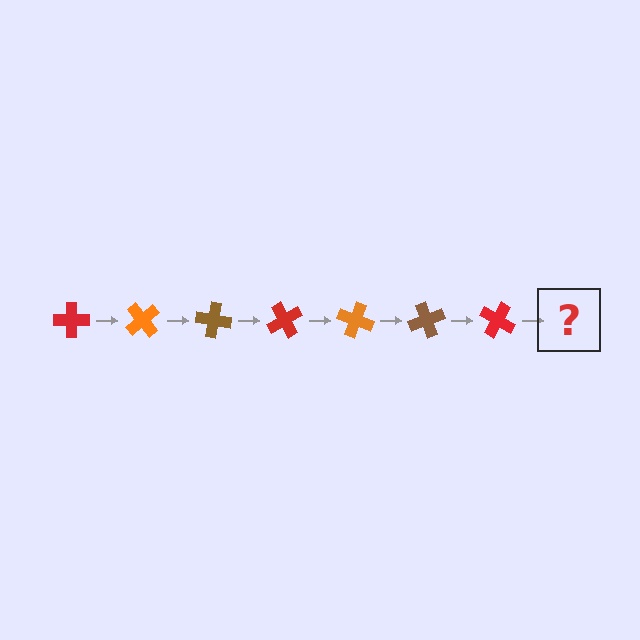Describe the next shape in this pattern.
It should be an orange cross, rotated 350 degrees from the start.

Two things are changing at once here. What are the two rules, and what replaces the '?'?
The two rules are that it rotates 50 degrees each step and the color cycles through red, orange, and brown. The '?' should be an orange cross, rotated 350 degrees from the start.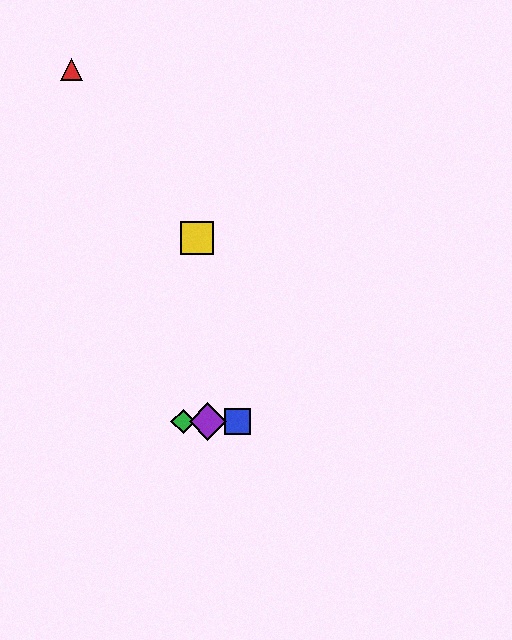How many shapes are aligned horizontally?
3 shapes (the blue square, the green diamond, the purple diamond) are aligned horizontally.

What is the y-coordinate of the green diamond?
The green diamond is at y≈421.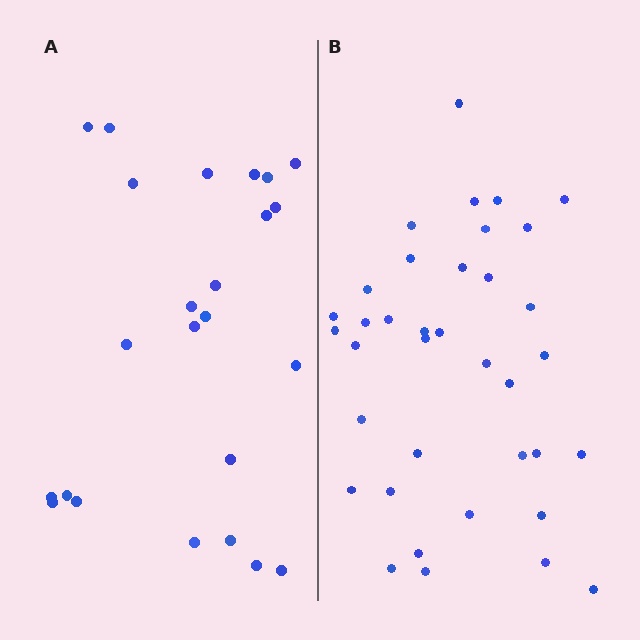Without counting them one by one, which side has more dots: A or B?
Region B (the right region) has more dots.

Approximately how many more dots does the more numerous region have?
Region B has approximately 15 more dots than region A.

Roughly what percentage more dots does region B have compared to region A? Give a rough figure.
About 55% more.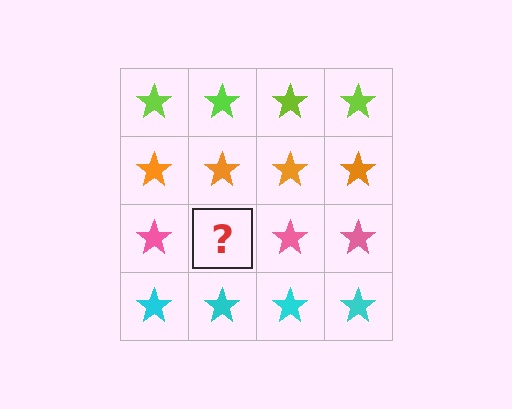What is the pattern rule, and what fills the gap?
The rule is that each row has a consistent color. The gap should be filled with a pink star.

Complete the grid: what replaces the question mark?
The question mark should be replaced with a pink star.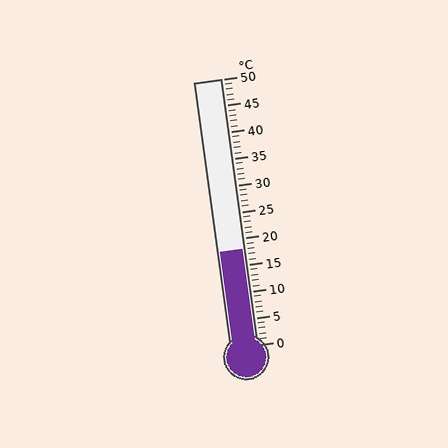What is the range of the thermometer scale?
The thermometer scale ranges from 0°C to 50°C.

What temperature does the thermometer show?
The thermometer shows approximately 18°C.